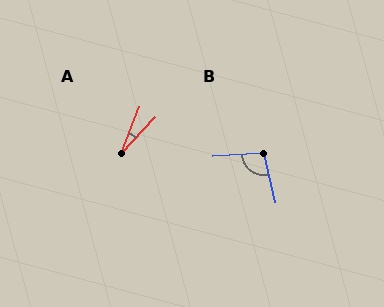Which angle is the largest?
B, at approximately 100 degrees.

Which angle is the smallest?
A, at approximately 22 degrees.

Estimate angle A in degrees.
Approximately 22 degrees.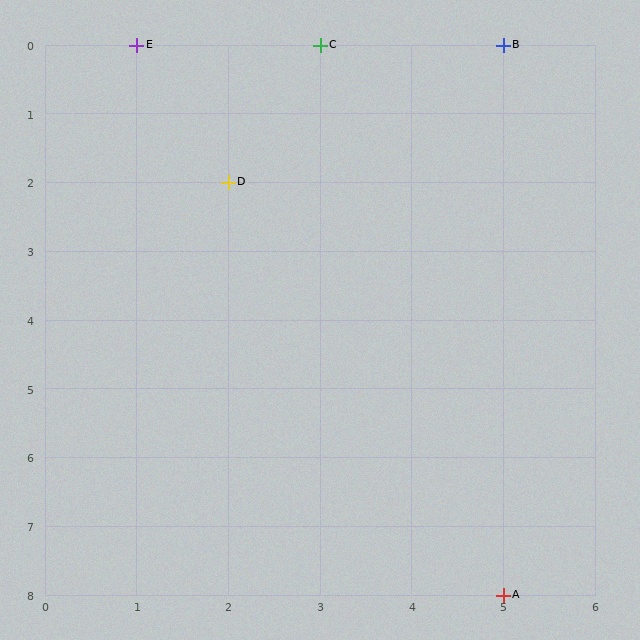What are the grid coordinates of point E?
Point E is at grid coordinates (1, 0).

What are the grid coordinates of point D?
Point D is at grid coordinates (2, 2).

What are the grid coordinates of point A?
Point A is at grid coordinates (5, 8).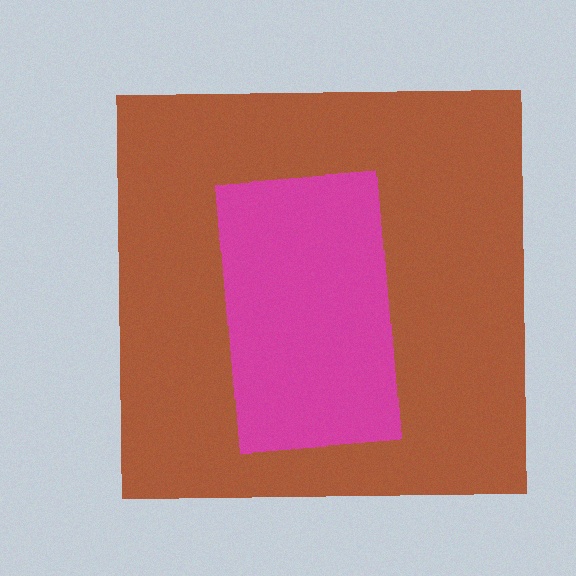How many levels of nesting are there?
2.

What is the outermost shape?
The brown square.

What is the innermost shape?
The magenta rectangle.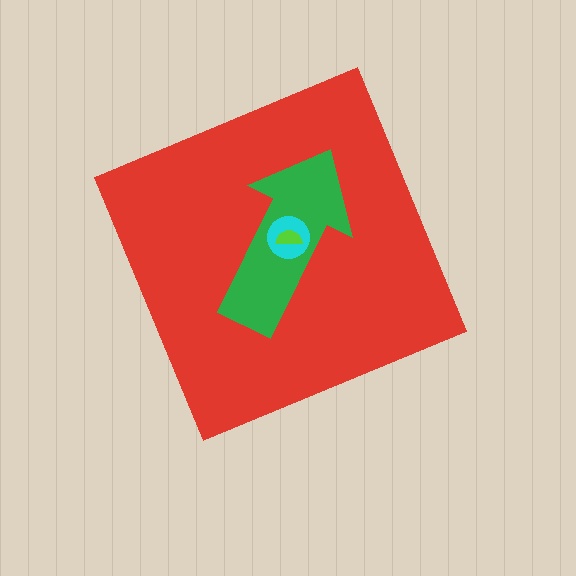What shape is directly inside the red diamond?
The green arrow.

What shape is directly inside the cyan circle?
The lime semicircle.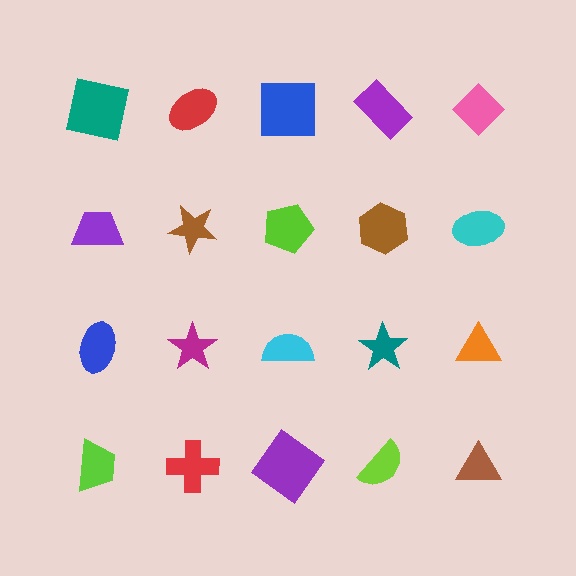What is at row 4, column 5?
A brown triangle.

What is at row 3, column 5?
An orange triangle.